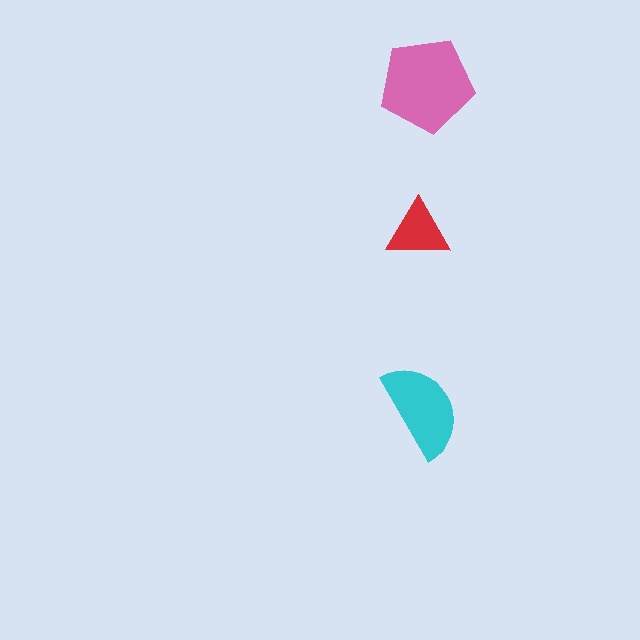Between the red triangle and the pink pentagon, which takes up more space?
The pink pentagon.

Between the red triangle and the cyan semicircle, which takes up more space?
The cyan semicircle.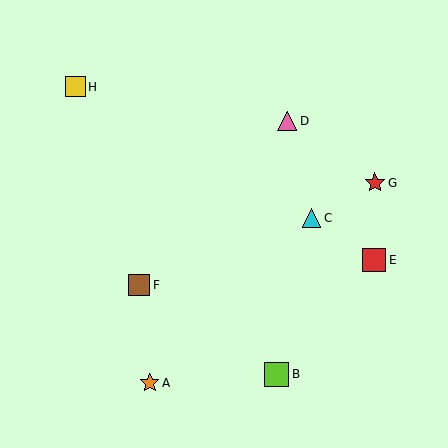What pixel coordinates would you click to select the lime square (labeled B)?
Click at (277, 374) to select the lime square B.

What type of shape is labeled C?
Shape C is a cyan triangle.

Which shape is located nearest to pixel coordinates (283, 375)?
The lime square (labeled B) at (277, 374) is nearest to that location.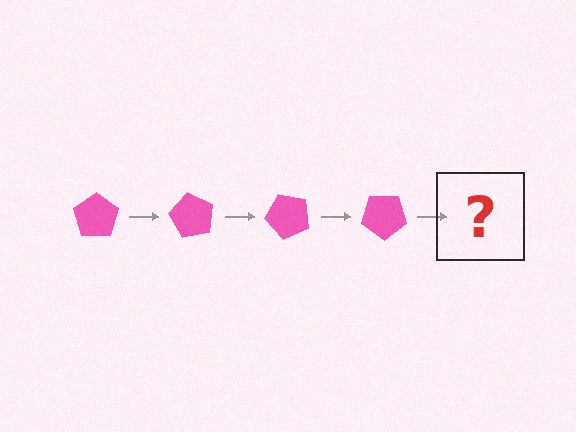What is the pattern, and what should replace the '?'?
The pattern is that the pentagon rotates 60 degrees each step. The '?' should be a pink pentagon rotated 240 degrees.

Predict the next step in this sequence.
The next step is a pink pentagon rotated 240 degrees.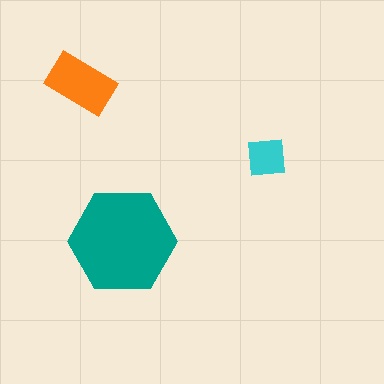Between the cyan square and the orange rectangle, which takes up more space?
The orange rectangle.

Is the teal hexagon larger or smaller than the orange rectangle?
Larger.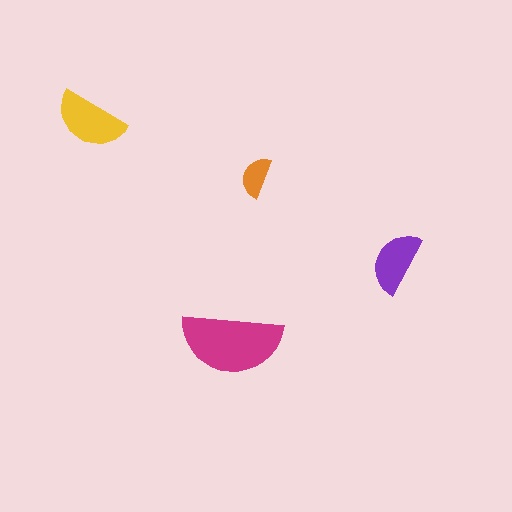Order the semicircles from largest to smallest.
the magenta one, the yellow one, the purple one, the orange one.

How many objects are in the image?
There are 4 objects in the image.